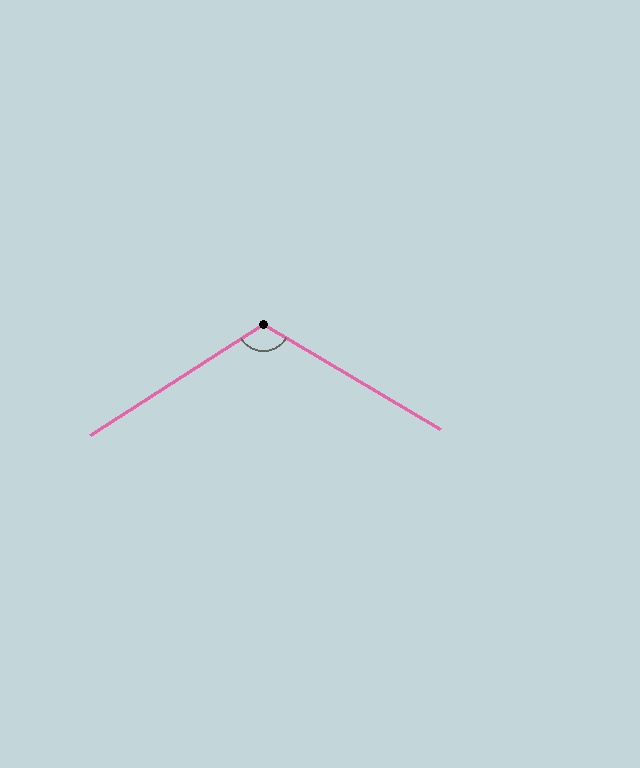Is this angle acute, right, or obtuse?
It is obtuse.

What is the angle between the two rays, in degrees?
Approximately 116 degrees.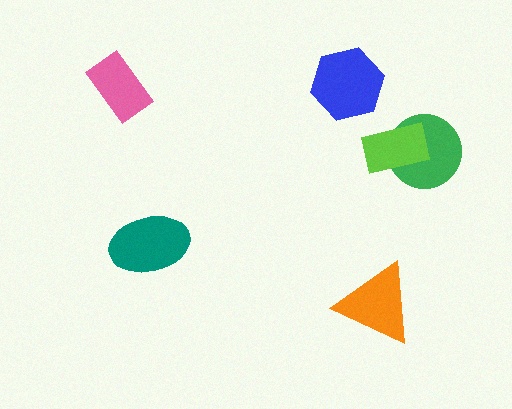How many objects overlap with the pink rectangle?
0 objects overlap with the pink rectangle.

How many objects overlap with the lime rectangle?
1 object overlaps with the lime rectangle.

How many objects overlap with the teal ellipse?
0 objects overlap with the teal ellipse.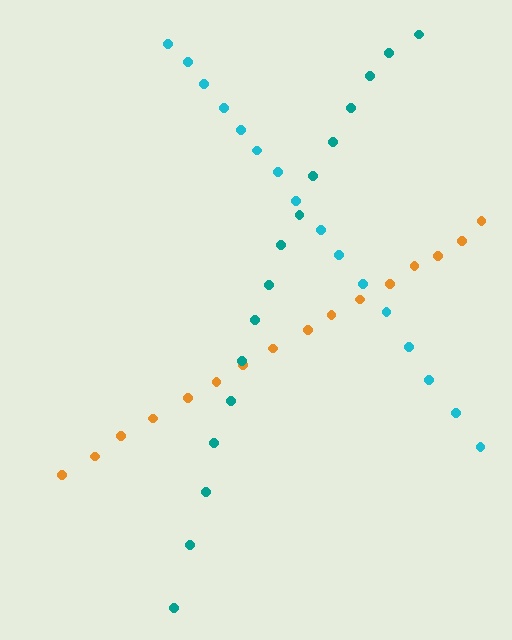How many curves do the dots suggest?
There are 3 distinct paths.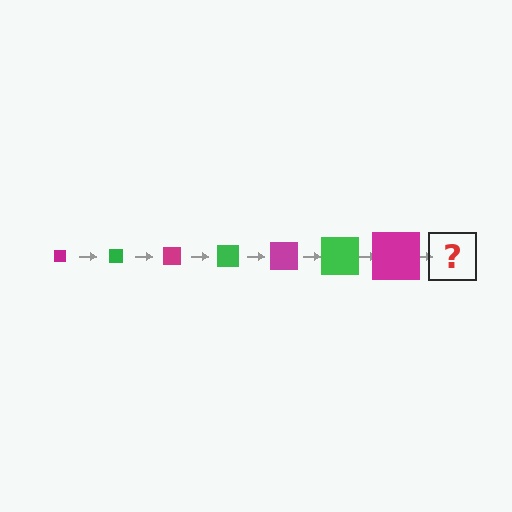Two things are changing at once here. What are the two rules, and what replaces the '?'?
The two rules are that the square grows larger each step and the color cycles through magenta and green. The '?' should be a green square, larger than the previous one.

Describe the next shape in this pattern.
It should be a green square, larger than the previous one.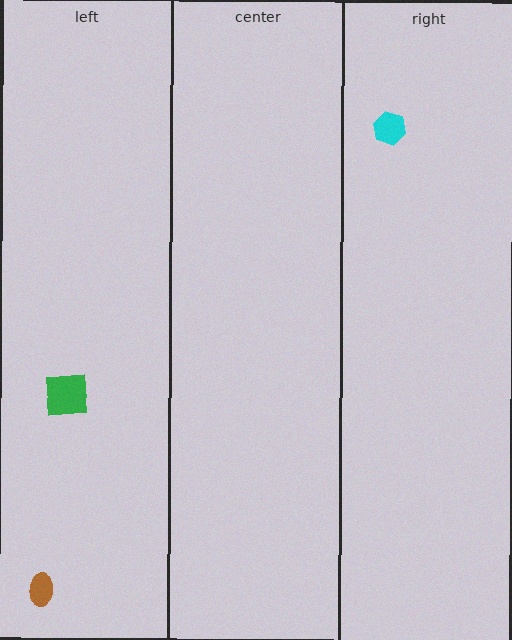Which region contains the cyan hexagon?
The right region.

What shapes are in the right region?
The cyan hexagon.